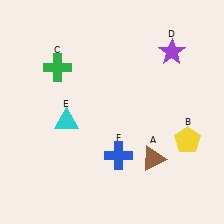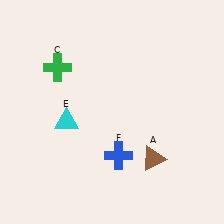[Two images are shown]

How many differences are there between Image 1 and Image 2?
There are 2 differences between the two images.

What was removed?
The purple star (D), the yellow pentagon (B) were removed in Image 2.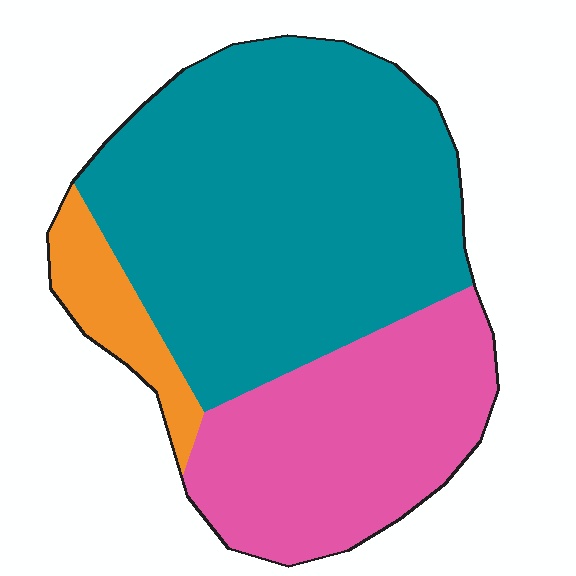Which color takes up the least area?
Orange, at roughly 10%.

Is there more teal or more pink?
Teal.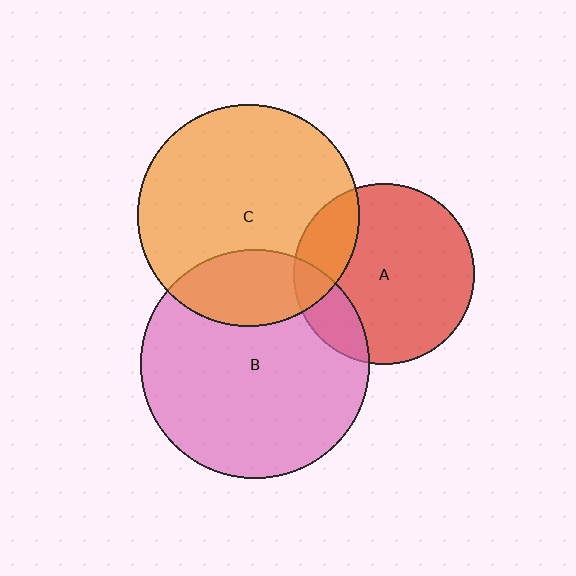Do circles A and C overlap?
Yes.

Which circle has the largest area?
Circle B (pink).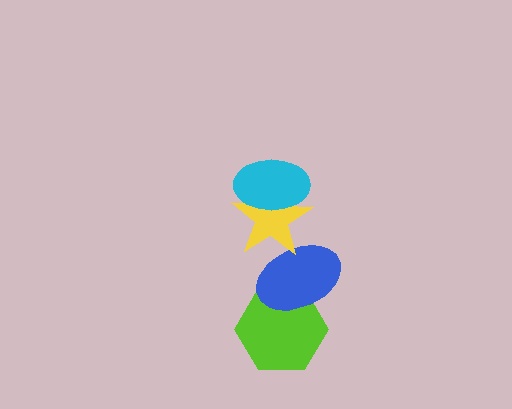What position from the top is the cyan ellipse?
The cyan ellipse is 1st from the top.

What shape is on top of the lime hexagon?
The blue ellipse is on top of the lime hexagon.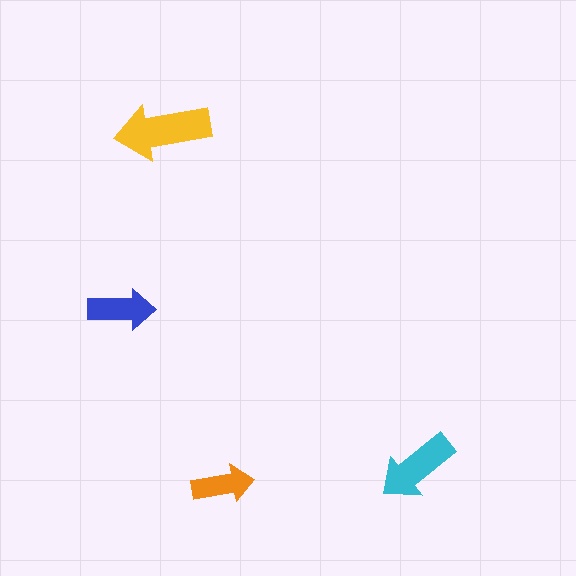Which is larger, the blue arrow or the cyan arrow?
The cyan one.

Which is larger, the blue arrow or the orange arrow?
The blue one.